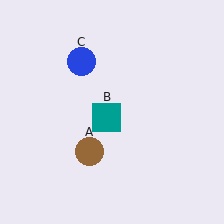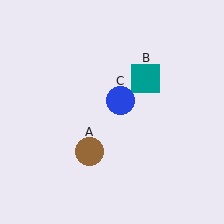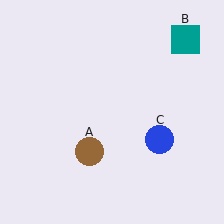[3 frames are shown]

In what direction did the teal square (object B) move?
The teal square (object B) moved up and to the right.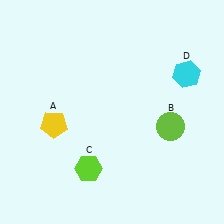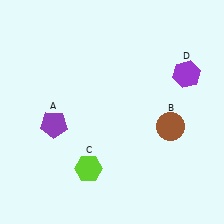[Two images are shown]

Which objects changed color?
A changed from yellow to purple. B changed from lime to brown. D changed from cyan to purple.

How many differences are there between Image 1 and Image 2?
There are 3 differences between the two images.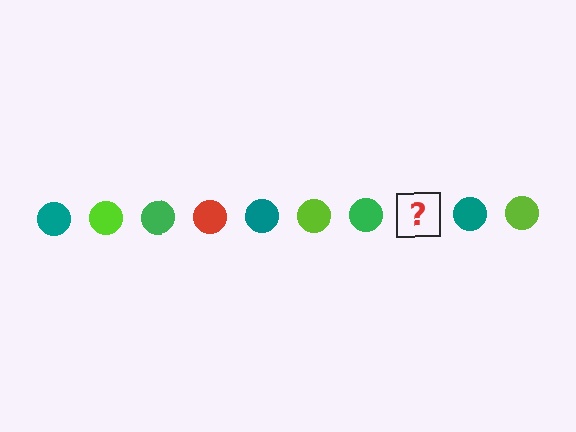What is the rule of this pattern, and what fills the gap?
The rule is that the pattern cycles through teal, lime, green, red circles. The gap should be filled with a red circle.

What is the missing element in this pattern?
The missing element is a red circle.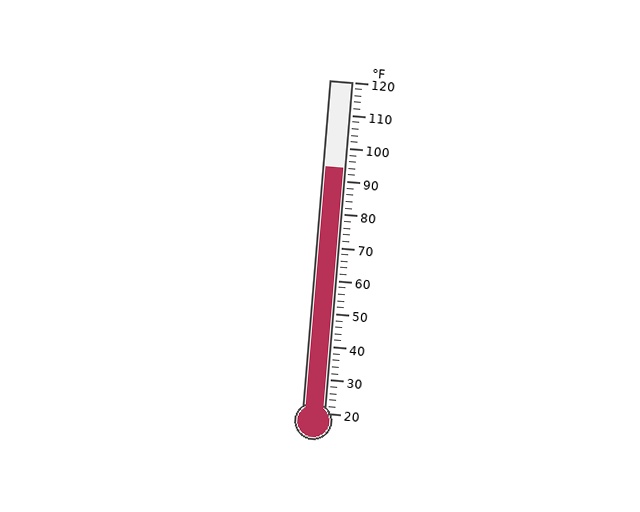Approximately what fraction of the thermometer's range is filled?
The thermometer is filled to approximately 75% of its range.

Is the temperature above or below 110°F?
The temperature is below 110°F.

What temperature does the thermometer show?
The thermometer shows approximately 94°F.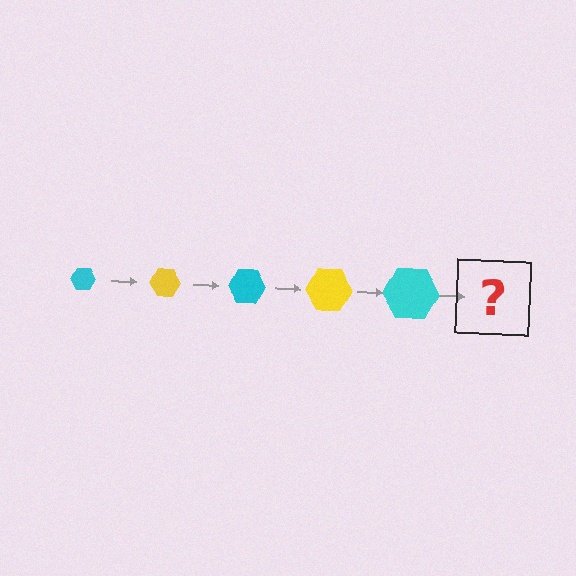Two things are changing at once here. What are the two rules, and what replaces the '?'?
The two rules are that the hexagon grows larger each step and the color cycles through cyan and yellow. The '?' should be a yellow hexagon, larger than the previous one.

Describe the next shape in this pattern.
It should be a yellow hexagon, larger than the previous one.